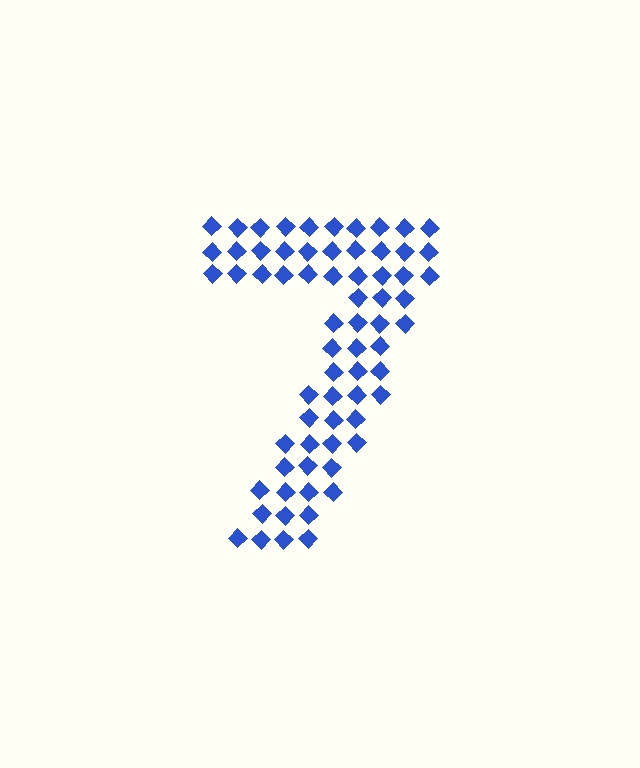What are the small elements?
The small elements are diamonds.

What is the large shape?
The large shape is the digit 7.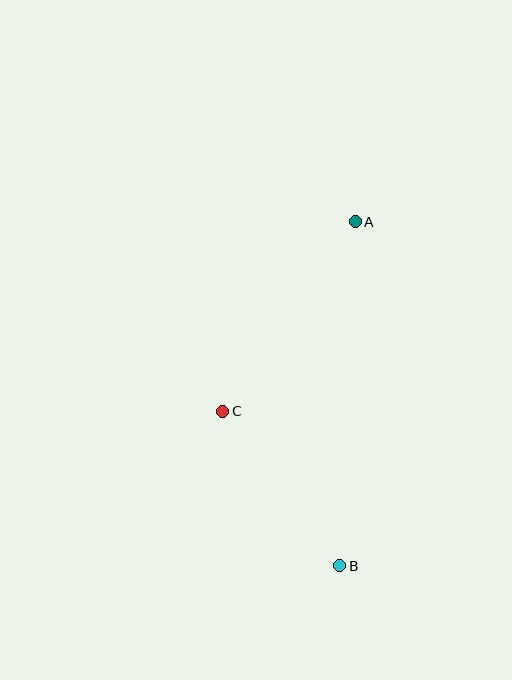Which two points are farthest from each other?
Points A and B are farthest from each other.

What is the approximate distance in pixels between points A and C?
The distance between A and C is approximately 231 pixels.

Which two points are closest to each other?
Points B and C are closest to each other.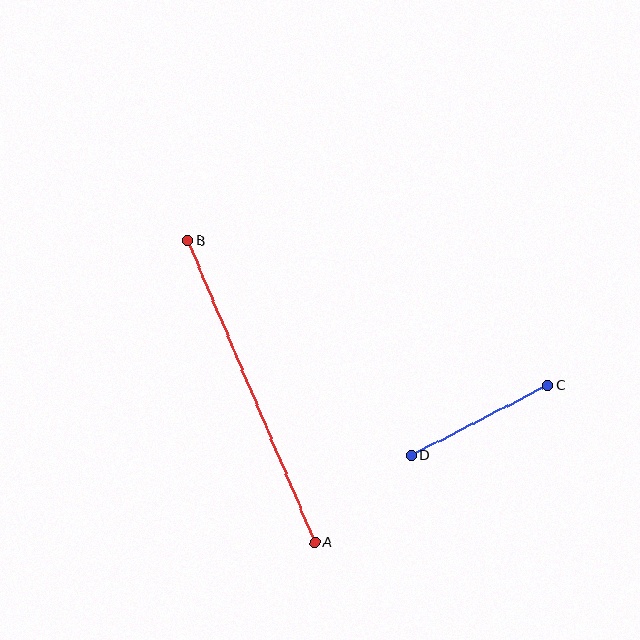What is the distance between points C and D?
The distance is approximately 153 pixels.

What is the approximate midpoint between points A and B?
The midpoint is at approximately (251, 392) pixels.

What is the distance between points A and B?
The distance is approximately 327 pixels.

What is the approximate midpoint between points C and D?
The midpoint is at approximately (480, 420) pixels.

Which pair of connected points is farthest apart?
Points A and B are farthest apart.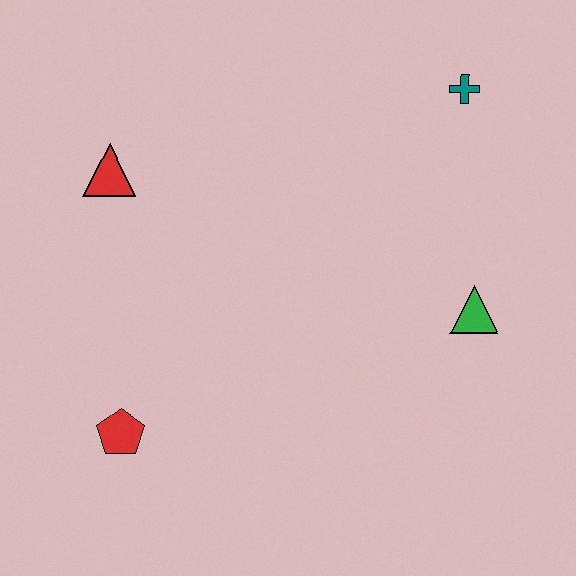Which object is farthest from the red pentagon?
The teal cross is farthest from the red pentagon.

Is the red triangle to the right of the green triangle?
No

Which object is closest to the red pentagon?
The red triangle is closest to the red pentagon.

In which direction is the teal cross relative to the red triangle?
The teal cross is to the right of the red triangle.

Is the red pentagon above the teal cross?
No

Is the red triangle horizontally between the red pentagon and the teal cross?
No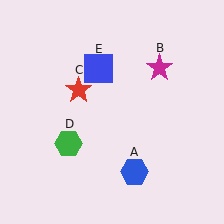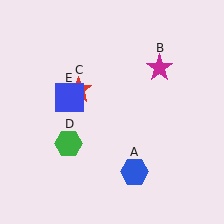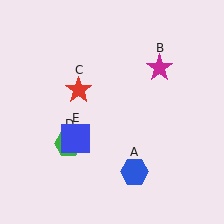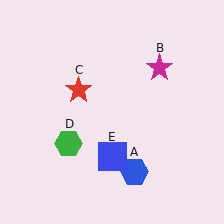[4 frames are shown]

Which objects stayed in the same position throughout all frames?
Blue hexagon (object A) and magenta star (object B) and red star (object C) and green hexagon (object D) remained stationary.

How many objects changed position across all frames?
1 object changed position: blue square (object E).